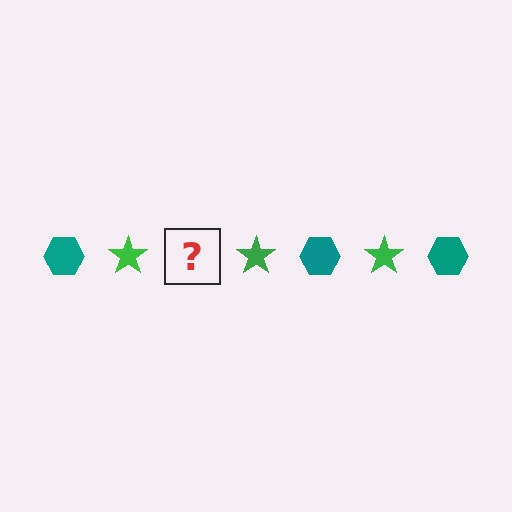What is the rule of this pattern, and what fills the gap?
The rule is that the pattern alternates between teal hexagon and green star. The gap should be filled with a teal hexagon.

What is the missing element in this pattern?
The missing element is a teal hexagon.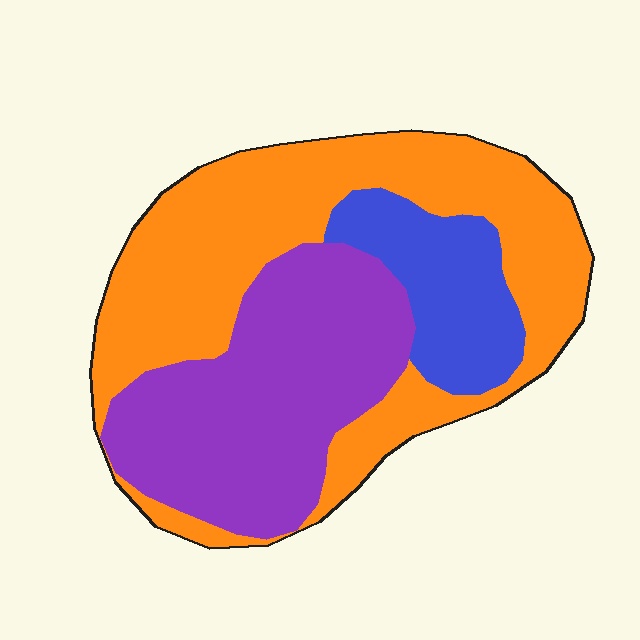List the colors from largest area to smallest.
From largest to smallest: orange, purple, blue.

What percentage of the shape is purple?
Purple takes up about three eighths (3/8) of the shape.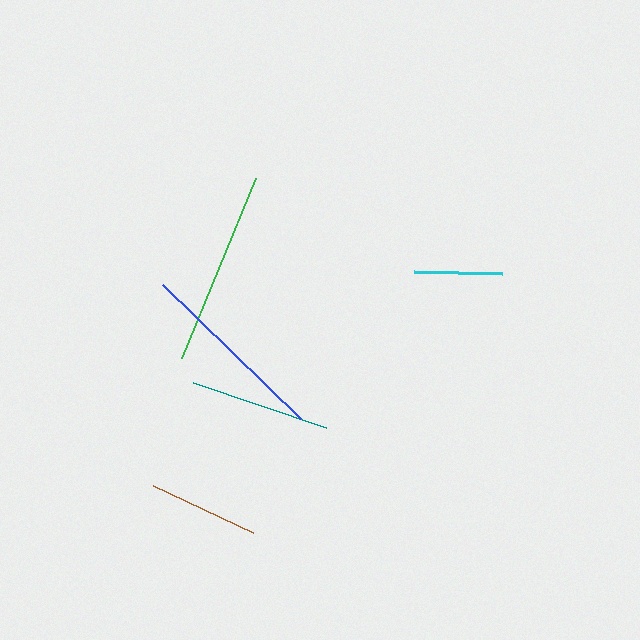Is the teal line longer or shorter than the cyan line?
The teal line is longer than the cyan line.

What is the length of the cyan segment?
The cyan segment is approximately 89 pixels long.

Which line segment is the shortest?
The cyan line is the shortest at approximately 89 pixels.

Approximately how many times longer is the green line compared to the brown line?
The green line is approximately 1.8 times the length of the brown line.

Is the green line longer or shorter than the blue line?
The green line is longer than the blue line.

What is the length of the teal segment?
The teal segment is approximately 140 pixels long.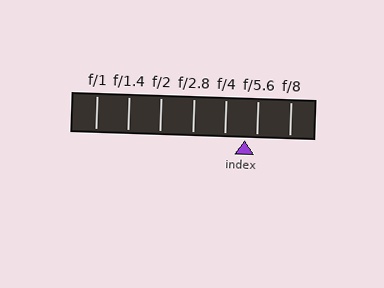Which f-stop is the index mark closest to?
The index mark is closest to f/5.6.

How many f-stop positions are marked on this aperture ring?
There are 7 f-stop positions marked.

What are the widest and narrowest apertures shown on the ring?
The widest aperture shown is f/1 and the narrowest is f/8.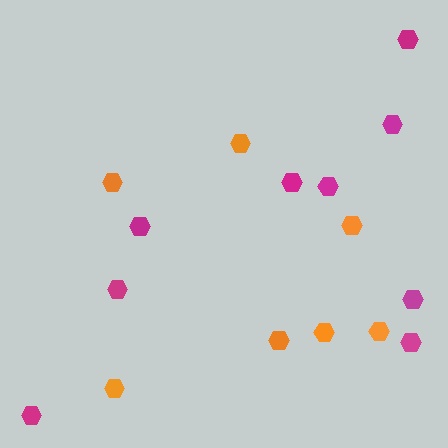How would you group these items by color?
There are 2 groups: one group of orange hexagons (7) and one group of magenta hexagons (9).